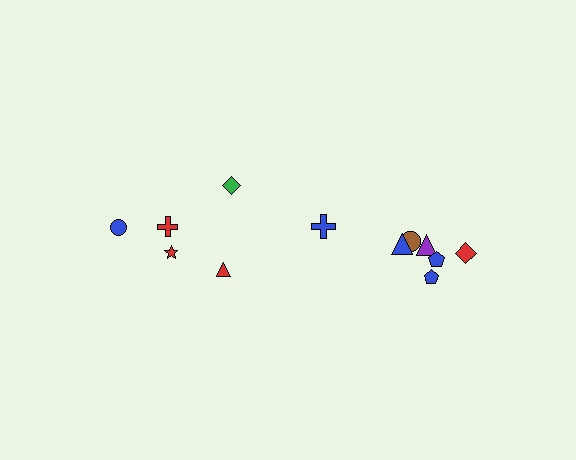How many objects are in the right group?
There are 7 objects.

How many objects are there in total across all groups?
There are 12 objects.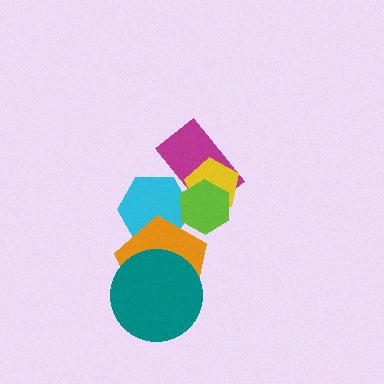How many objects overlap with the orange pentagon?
2 objects overlap with the orange pentagon.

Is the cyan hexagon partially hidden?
Yes, it is partially covered by another shape.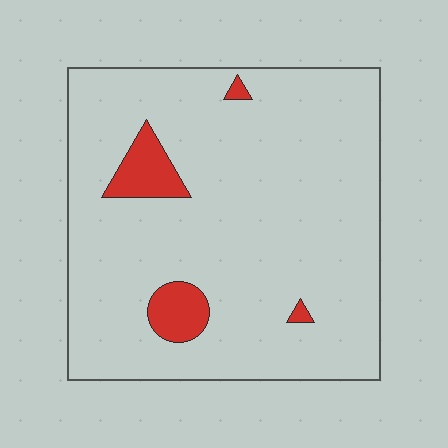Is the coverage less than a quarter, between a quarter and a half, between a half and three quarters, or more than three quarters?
Less than a quarter.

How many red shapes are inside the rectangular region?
4.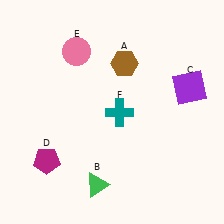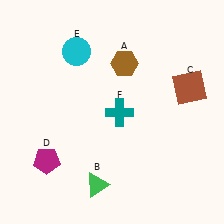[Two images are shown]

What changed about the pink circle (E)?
In Image 1, E is pink. In Image 2, it changed to cyan.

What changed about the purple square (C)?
In Image 1, C is purple. In Image 2, it changed to brown.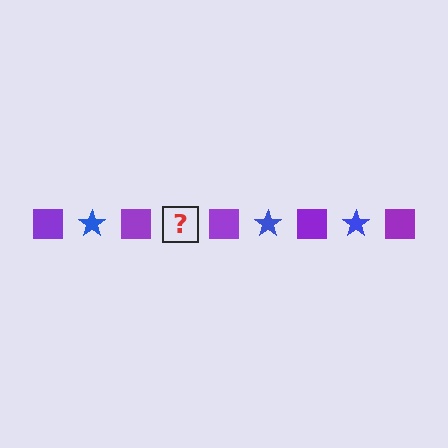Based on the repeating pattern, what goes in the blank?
The blank should be a blue star.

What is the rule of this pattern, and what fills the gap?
The rule is that the pattern alternates between purple square and blue star. The gap should be filled with a blue star.